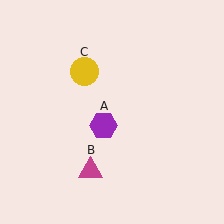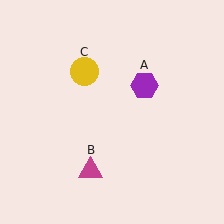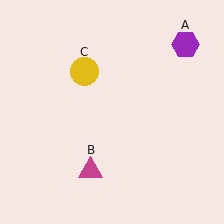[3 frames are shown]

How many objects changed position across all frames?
1 object changed position: purple hexagon (object A).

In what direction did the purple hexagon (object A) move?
The purple hexagon (object A) moved up and to the right.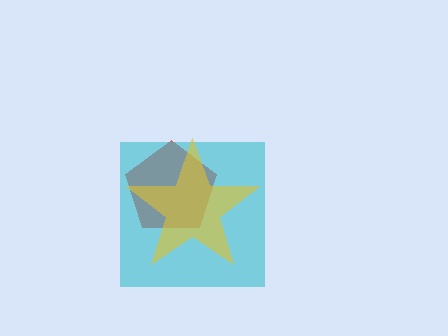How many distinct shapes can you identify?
There are 3 distinct shapes: a red pentagon, a cyan square, a yellow star.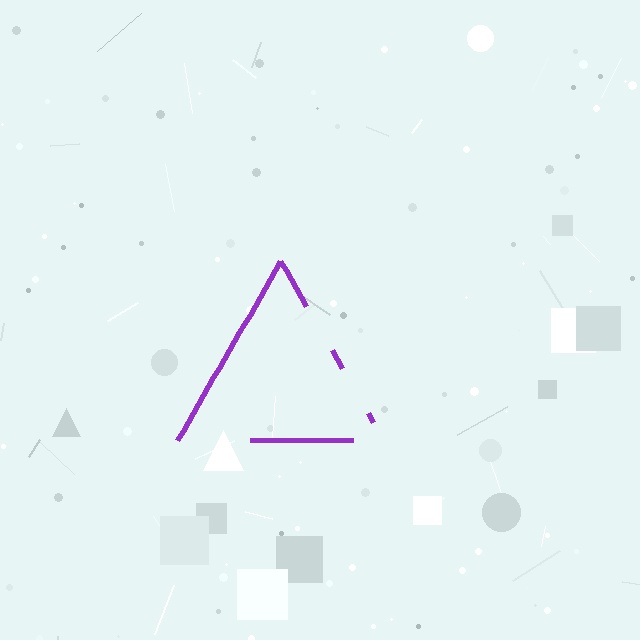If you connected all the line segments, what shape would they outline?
They would outline a triangle.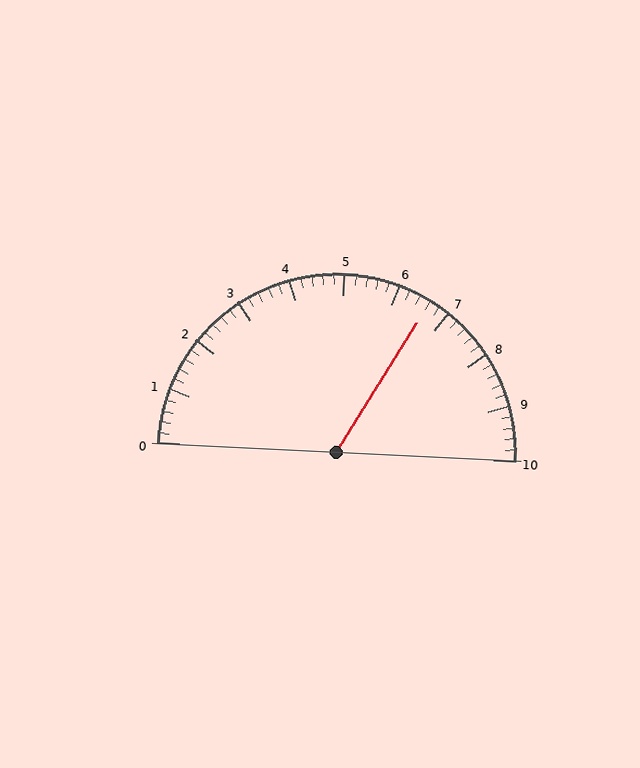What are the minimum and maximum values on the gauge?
The gauge ranges from 0 to 10.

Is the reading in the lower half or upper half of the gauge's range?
The reading is in the upper half of the range (0 to 10).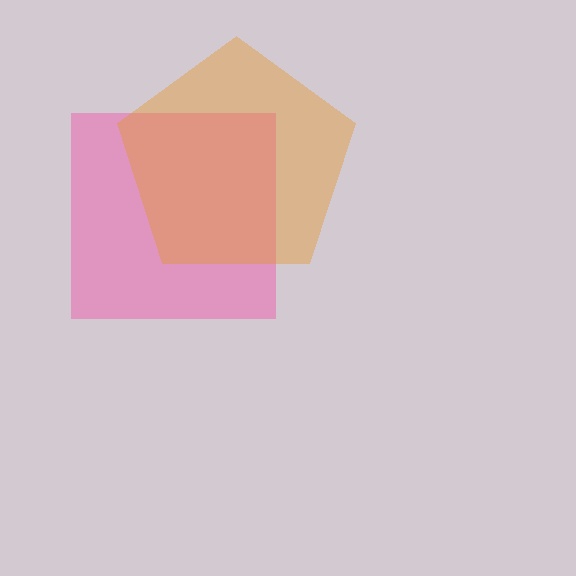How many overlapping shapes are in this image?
There are 2 overlapping shapes in the image.